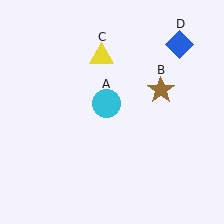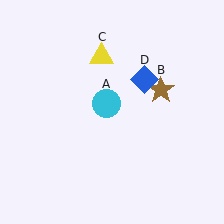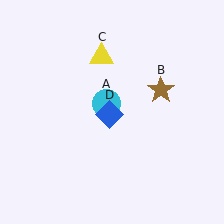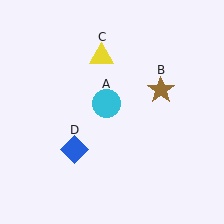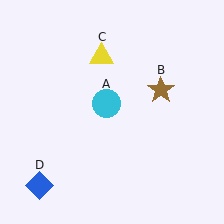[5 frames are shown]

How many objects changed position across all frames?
1 object changed position: blue diamond (object D).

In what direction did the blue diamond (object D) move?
The blue diamond (object D) moved down and to the left.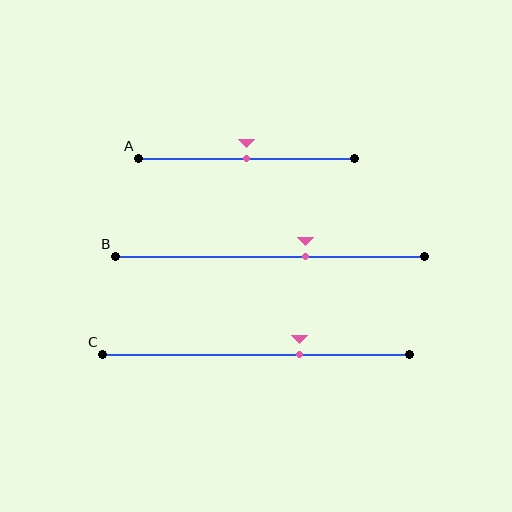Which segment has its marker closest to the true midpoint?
Segment A has its marker closest to the true midpoint.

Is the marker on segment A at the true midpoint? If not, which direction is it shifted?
Yes, the marker on segment A is at the true midpoint.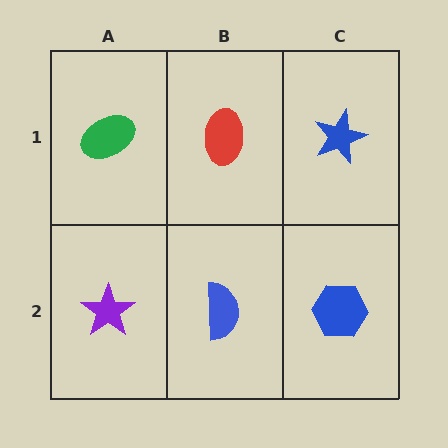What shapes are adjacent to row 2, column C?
A blue star (row 1, column C), a blue semicircle (row 2, column B).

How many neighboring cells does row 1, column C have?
2.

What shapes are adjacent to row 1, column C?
A blue hexagon (row 2, column C), a red ellipse (row 1, column B).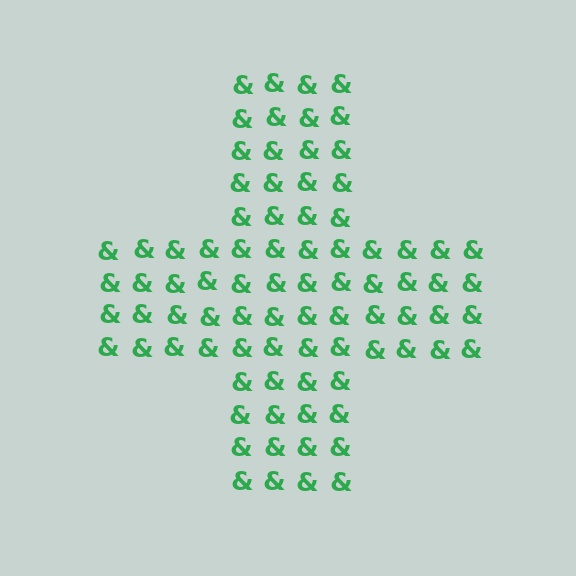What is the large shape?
The large shape is a cross.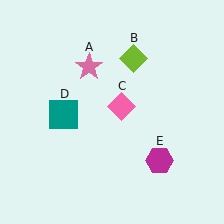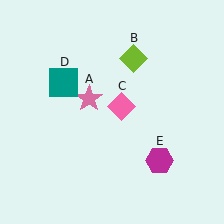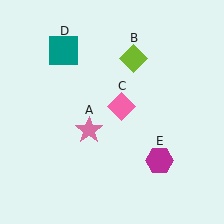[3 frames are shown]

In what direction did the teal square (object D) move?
The teal square (object D) moved up.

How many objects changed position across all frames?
2 objects changed position: pink star (object A), teal square (object D).